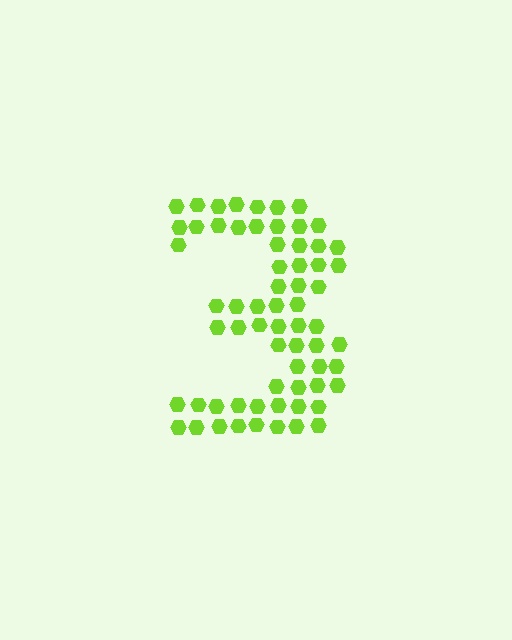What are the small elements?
The small elements are hexagons.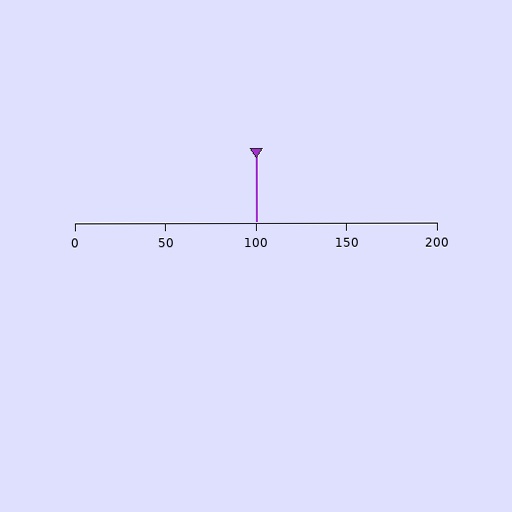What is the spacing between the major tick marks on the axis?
The major ticks are spaced 50 apart.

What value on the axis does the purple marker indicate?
The marker indicates approximately 100.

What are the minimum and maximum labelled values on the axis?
The axis runs from 0 to 200.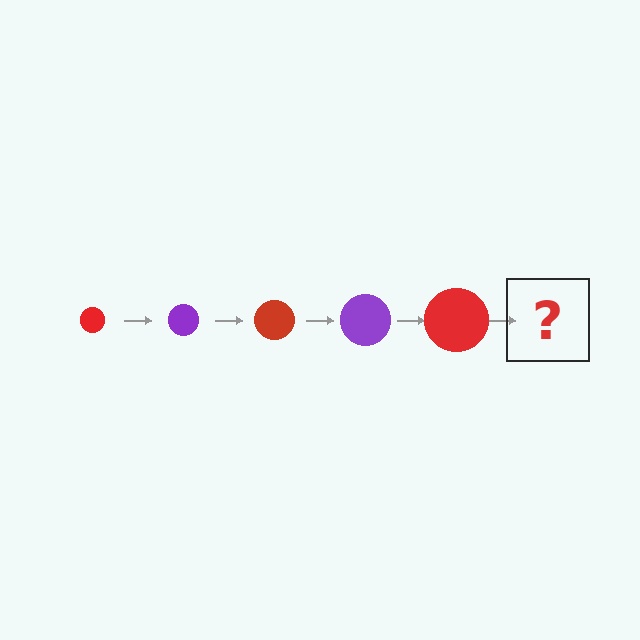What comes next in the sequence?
The next element should be a purple circle, larger than the previous one.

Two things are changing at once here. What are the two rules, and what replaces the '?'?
The two rules are that the circle grows larger each step and the color cycles through red and purple. The '?' should be a purple circle, larger than the previous one.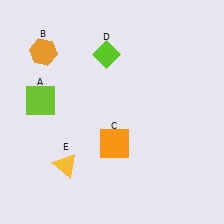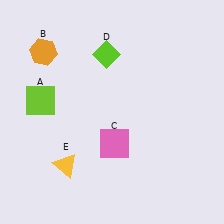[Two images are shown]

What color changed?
The square (C) changed from orange in Image 1 to pink in Image 2.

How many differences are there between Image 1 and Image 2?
There is 1 difference between the two images.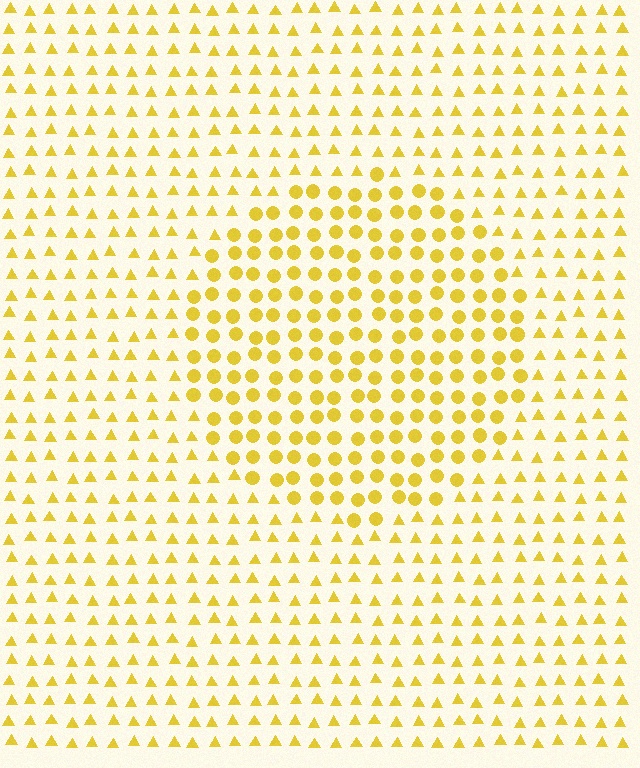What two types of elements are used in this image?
The image uses circles inside the circle region and triangles outside it.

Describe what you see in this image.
The image is filled with small yellow elements arranged in a uniform grid. A circle-shaped region contains circles, while the surrounding area contains triangles. The boundary is defined purely by the change in element shape.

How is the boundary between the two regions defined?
The boundary is defined by a change in element shape: circles inside vs. triangles outside. All elements share the same color and spacing.